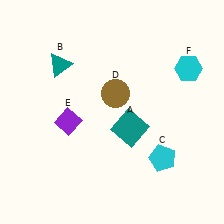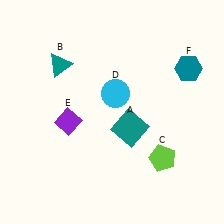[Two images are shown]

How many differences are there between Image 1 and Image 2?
There are 3 differences between the two images.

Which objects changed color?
C changed from cyan to lime. D changed from brown to cyan. F changed from cyan to teal.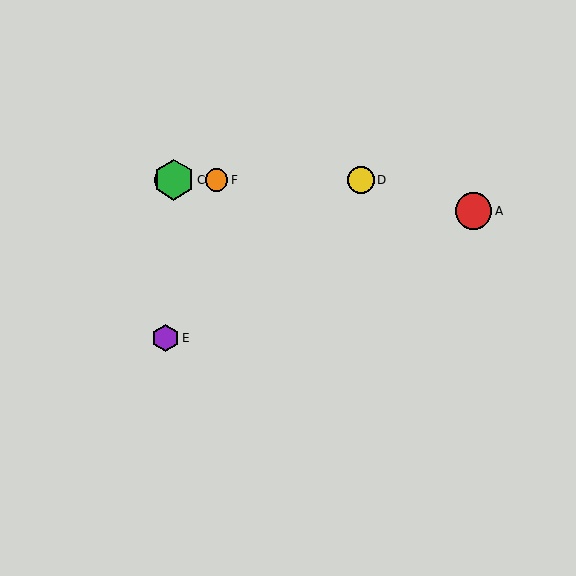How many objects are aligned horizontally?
4 objects (B, C, D, F) are aligned horizontally.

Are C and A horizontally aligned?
No, C is at y≈180 and A is at y≈211.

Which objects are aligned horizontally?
Objects B, C, D, F are aligned horizontally.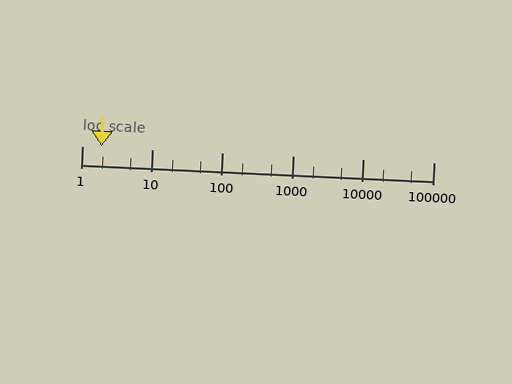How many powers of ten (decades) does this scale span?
The scale spans 5 decades, from 1 to 100000.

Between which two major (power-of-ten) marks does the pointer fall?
The pointer is between 1 and 10.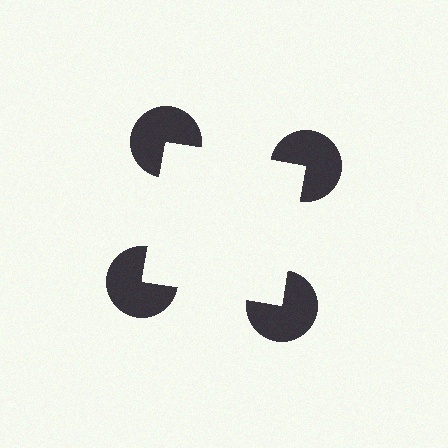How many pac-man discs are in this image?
There are 4 — one at each vertex of the illusory square.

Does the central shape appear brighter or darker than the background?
It typically appears slightly brighter than the background, even though no actual brightness change is drawn.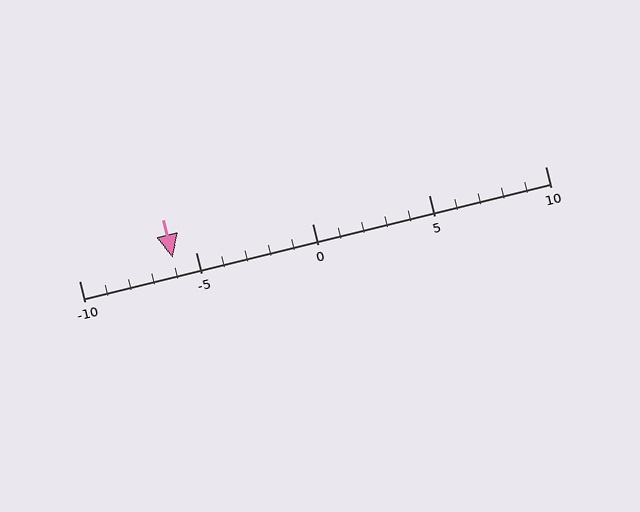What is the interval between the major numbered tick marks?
The major tick marks are spaced 5 units apart.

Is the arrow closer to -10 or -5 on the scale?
The arrow is closer to -5.